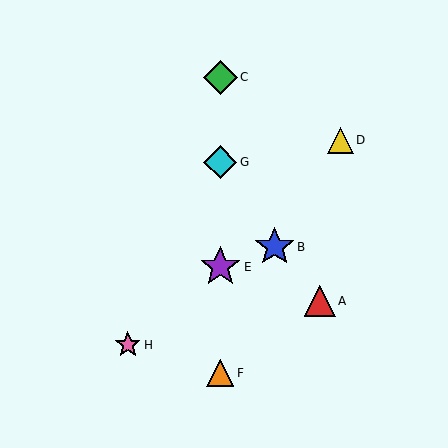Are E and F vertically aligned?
Yes, both are at x≈220.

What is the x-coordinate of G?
Object G is at x≈220.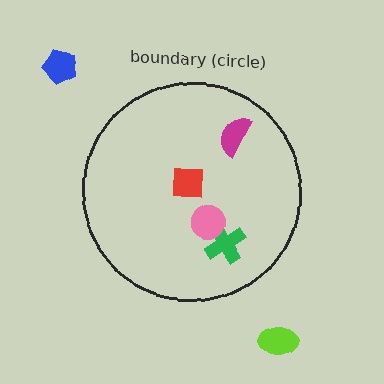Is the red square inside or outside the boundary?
Inside.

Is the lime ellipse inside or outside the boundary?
Outside.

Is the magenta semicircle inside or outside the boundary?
Inside.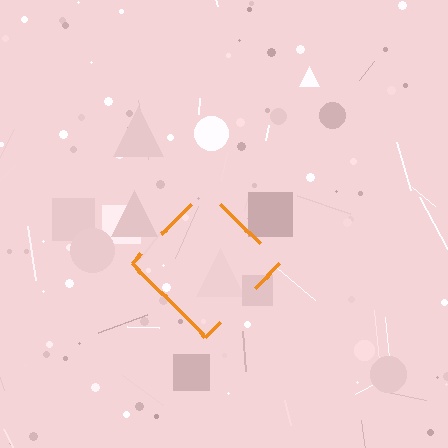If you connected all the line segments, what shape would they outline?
They would outline a diamond.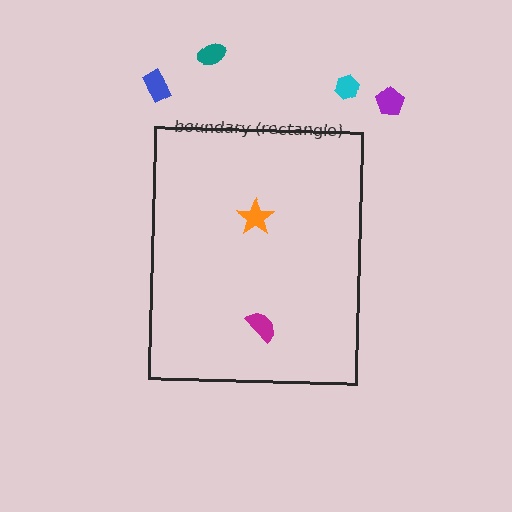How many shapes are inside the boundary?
2 inside, 4 outside.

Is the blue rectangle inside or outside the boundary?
Outside.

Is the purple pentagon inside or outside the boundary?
Outside.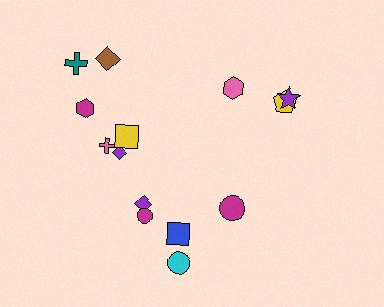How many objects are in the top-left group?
There are 6 objects.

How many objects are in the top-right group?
There are 3 objects.